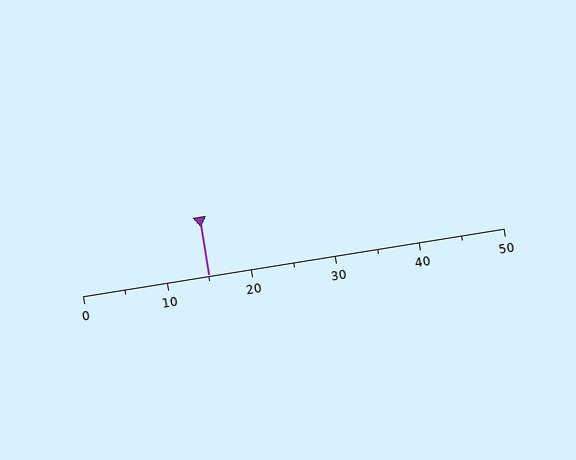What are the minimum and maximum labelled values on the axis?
The axis runs from 0 to 50.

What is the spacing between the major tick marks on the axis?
The major ticks are spaced 10 apart.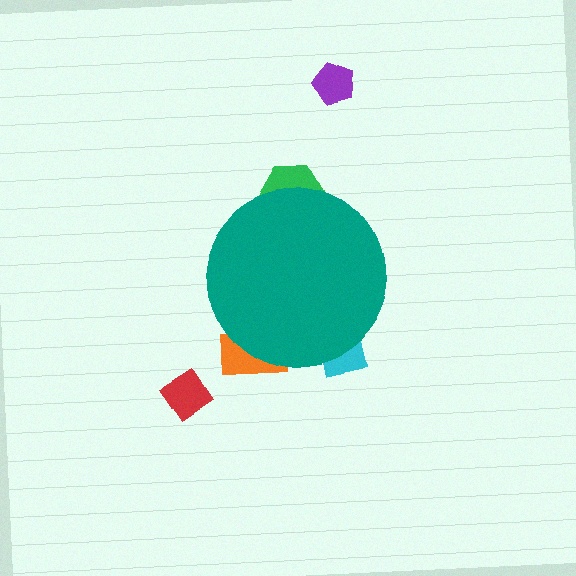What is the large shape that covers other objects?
A teal circle.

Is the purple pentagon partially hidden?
No, the purple pentagon is fully visible.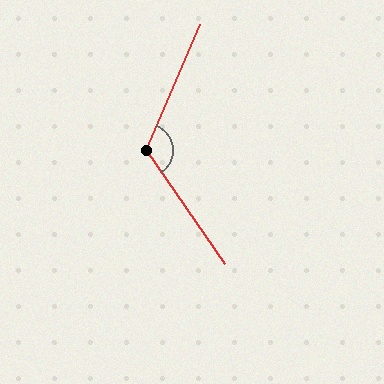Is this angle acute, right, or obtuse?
It is obtuse.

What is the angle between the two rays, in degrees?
Approximately 122 degrees.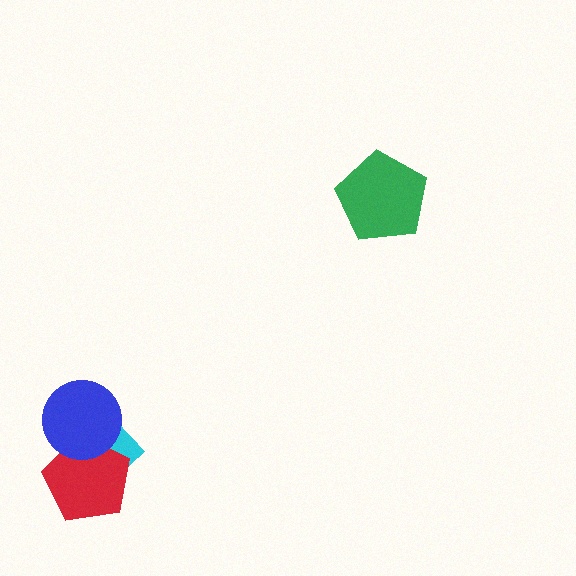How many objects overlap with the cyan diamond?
2 objects overlap with the cyan diamond.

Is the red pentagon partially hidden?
Yes, it is partially covered by another shape.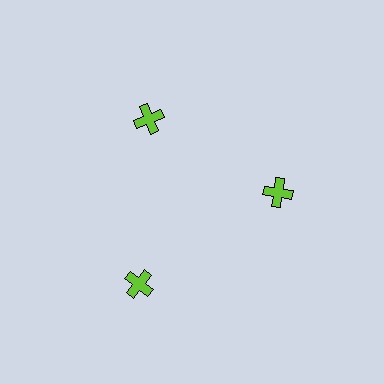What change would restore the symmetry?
The symmetry would be restored by moving it inward, back onto the ring so that all 3 crosses sit at equal angles and equal distance from the center.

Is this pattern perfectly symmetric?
No. The 3 lime crosses are arranged in a ring, but one element near the 7 o'clock position is pushed outward from the center, breaking the 3-fold rotational symmetry.